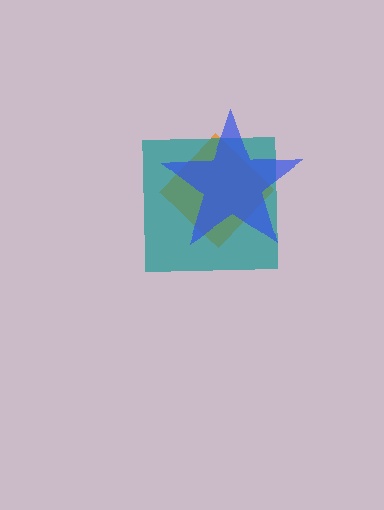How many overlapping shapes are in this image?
There are 3 overlapping shapes in the image.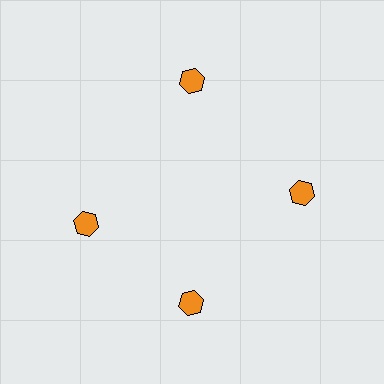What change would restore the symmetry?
The symmetry would be restored by rotating it back into even spacing with its neighbors so that all 4 hexagons sit at equal angles and equal distance from the center.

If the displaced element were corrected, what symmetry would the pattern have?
It would have 4-fold rotational symmetry — the pattern would map onto itself every 90 degrees.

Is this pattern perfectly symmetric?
No. The 4 orange hexagons are arranged in a ring, but one element near the 9 o'clock position is rotated out of alignment along the ring, breaking the 4-fold rotational symmetry.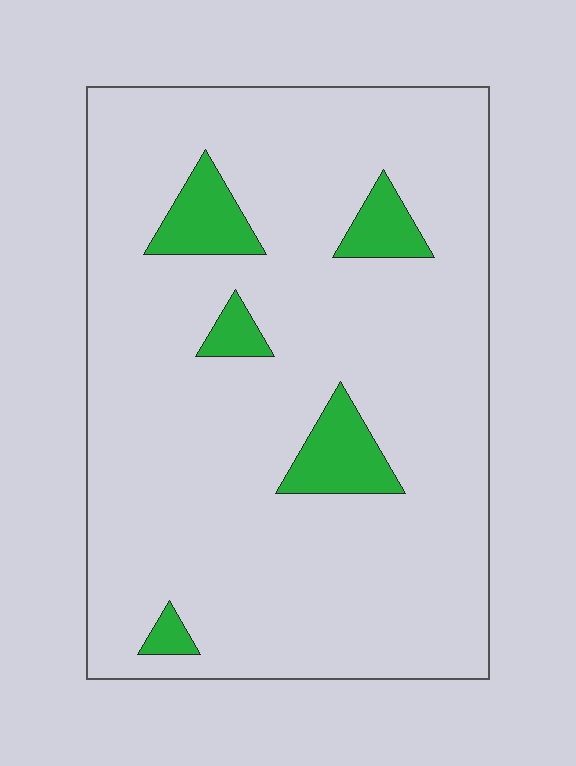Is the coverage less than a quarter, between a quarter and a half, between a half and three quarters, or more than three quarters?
Less than a quarter.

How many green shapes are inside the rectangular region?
5.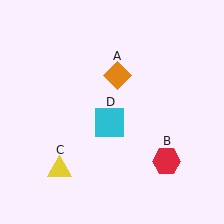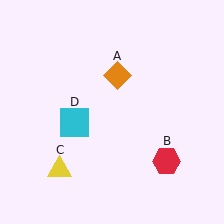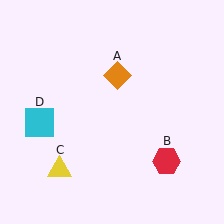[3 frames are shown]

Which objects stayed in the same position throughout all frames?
Orange diamond (object A) and red hexagon (object B) and yellow triangle (object C) remained stationary.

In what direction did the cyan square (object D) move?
The cyan square (object D) moved left.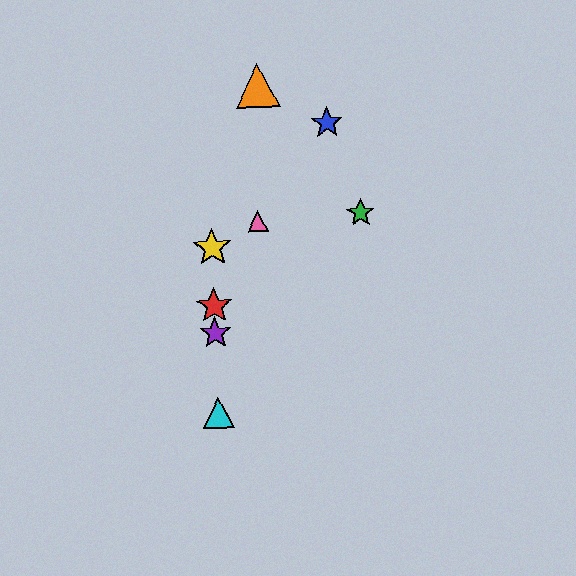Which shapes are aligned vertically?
The red star, the yellow star, the purple star, the cyan triangle are aligned vertically.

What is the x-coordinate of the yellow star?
The yellow star is at x≈212.